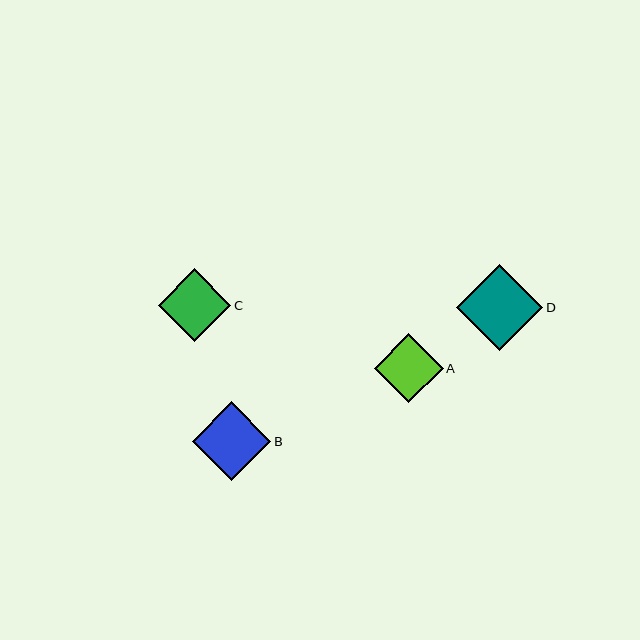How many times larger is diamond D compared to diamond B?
Diamond D is approximately 1.1 times the size of diamond B.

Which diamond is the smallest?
Diamond A is the smallest with a size of approximately 69 pixels.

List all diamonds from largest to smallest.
From largest to smallest: D, B, C, A.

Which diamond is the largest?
Diamond D is the largest with a size of approximately 87 pixels.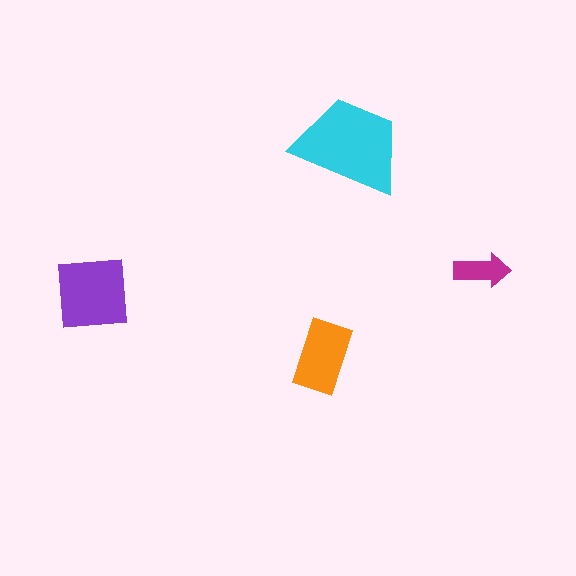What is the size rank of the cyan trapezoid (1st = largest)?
1st.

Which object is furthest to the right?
The magenta arrow is rightmost.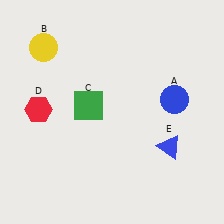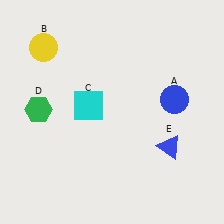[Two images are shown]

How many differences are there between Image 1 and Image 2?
There are 2 differences between the two images.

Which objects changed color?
C changed from green to cyan. D changed from red to green.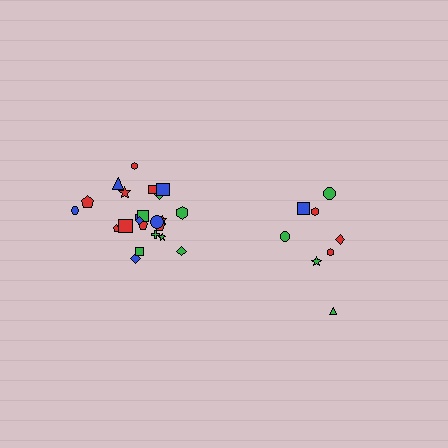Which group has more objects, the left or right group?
The left group.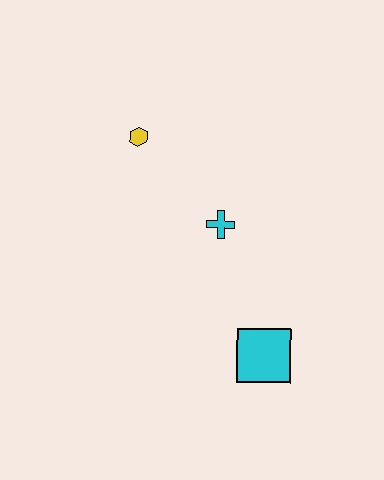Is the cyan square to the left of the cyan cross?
No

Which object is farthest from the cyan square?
The yellow hexagon is farthest from the cyan square.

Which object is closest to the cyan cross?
The yellow hexagon is closest to the cyan cross.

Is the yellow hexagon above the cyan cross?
Yes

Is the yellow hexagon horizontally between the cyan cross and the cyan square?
No